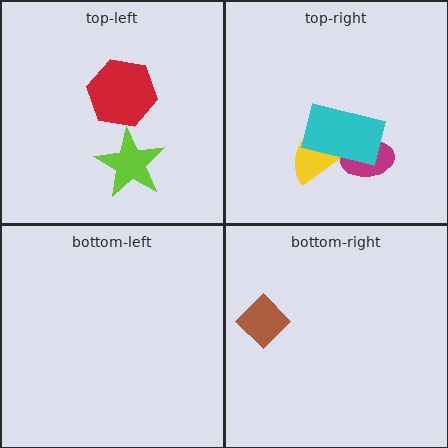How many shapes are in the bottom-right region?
1.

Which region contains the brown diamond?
The bottom-right region.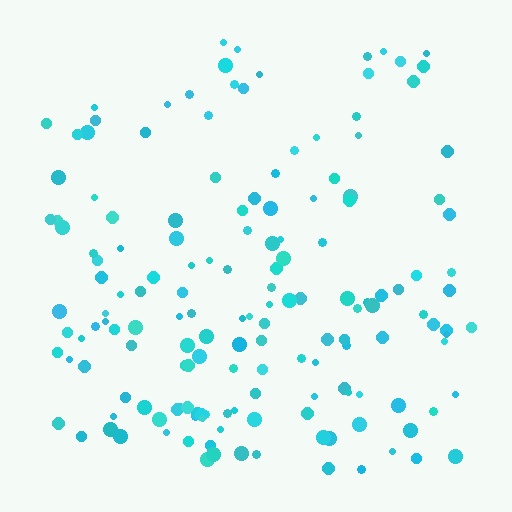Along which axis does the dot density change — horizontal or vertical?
Vertical.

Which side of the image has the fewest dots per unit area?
The top.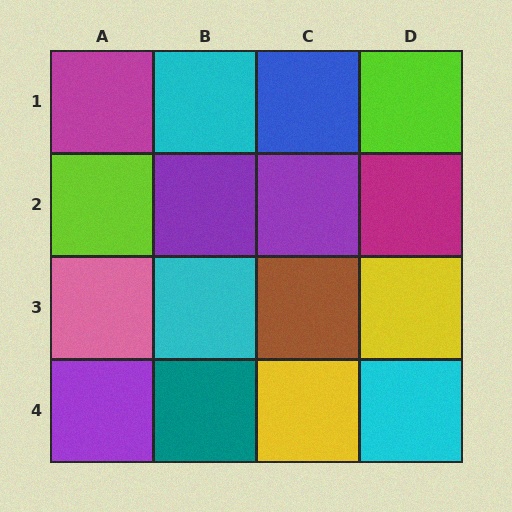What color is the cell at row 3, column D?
Yellow.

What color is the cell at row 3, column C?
Brown.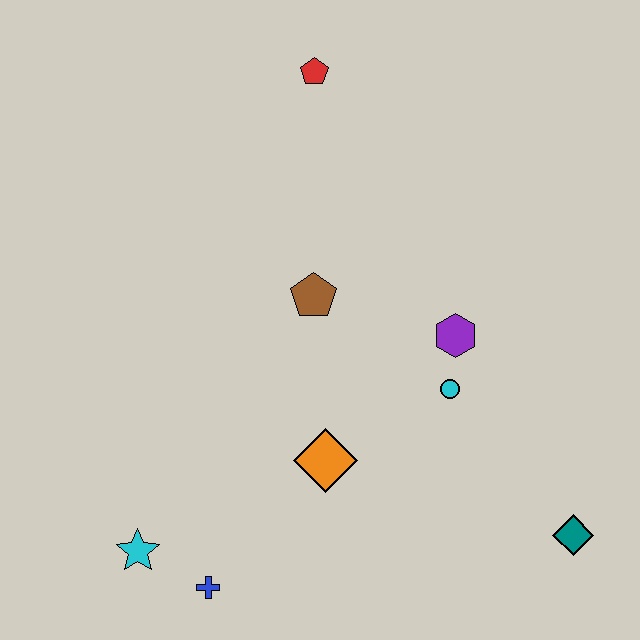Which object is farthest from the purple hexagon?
The cyan star is farthest from the purple hexagon.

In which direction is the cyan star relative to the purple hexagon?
The cyan star is to the left of the purple hexagon.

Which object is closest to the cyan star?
The blue cross is closest to the cyan star.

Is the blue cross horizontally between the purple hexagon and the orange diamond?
No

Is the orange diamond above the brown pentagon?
No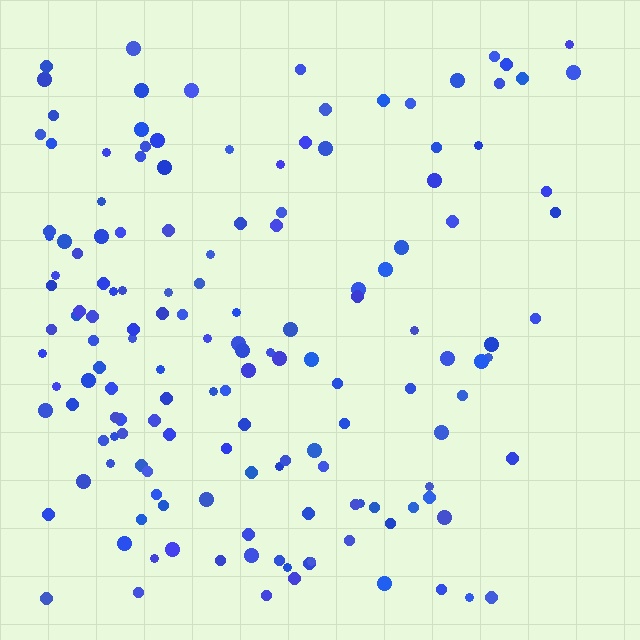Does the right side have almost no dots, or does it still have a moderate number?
Still a moderate number, just noticeably fewer than the left.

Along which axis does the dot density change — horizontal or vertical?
Horizontal.